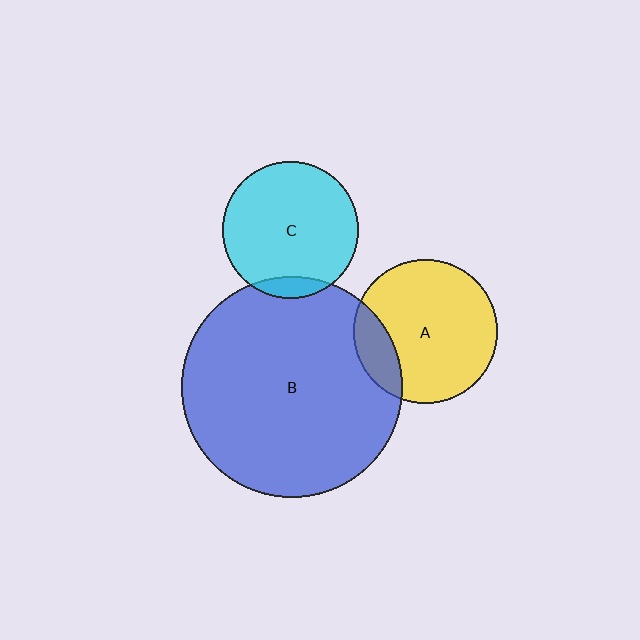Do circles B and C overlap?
Yes.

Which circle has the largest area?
Circle B (blue).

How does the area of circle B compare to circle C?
Approximately 2.7 times.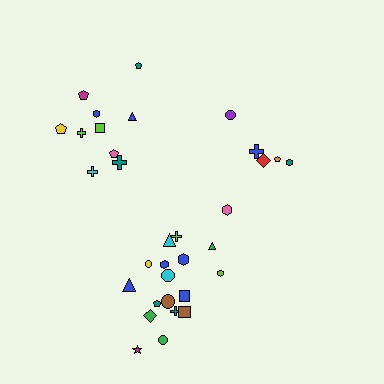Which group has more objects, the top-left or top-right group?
The top-left group.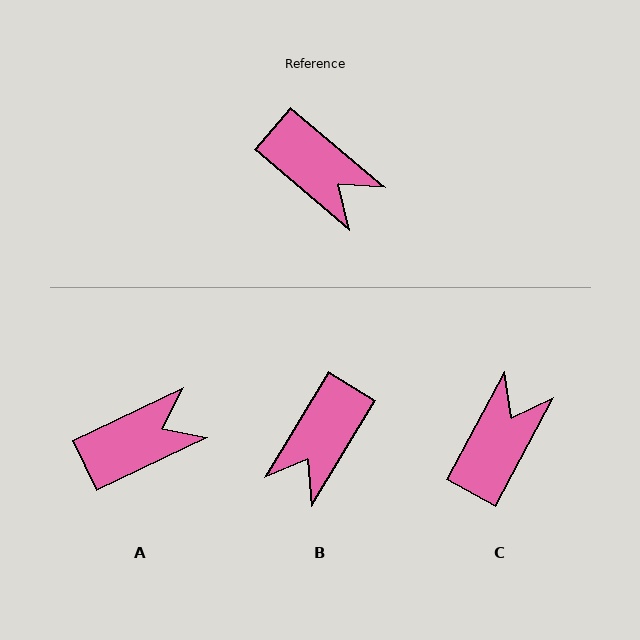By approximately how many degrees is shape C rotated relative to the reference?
Approximately 102 degrees counter-clockwise.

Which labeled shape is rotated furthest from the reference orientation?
C, about 102 degrees away.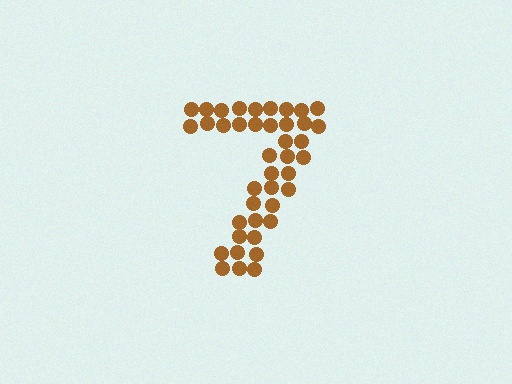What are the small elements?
The small elements are circles.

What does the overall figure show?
The overall figure shows the digit 7.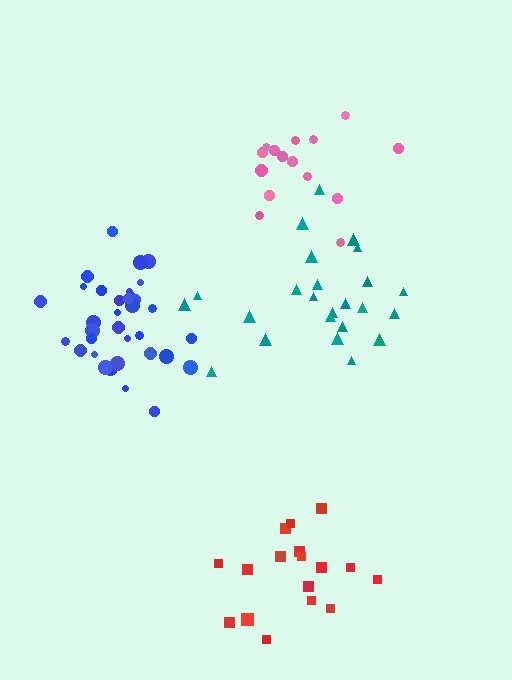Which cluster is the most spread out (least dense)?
Pink.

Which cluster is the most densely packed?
Blue.